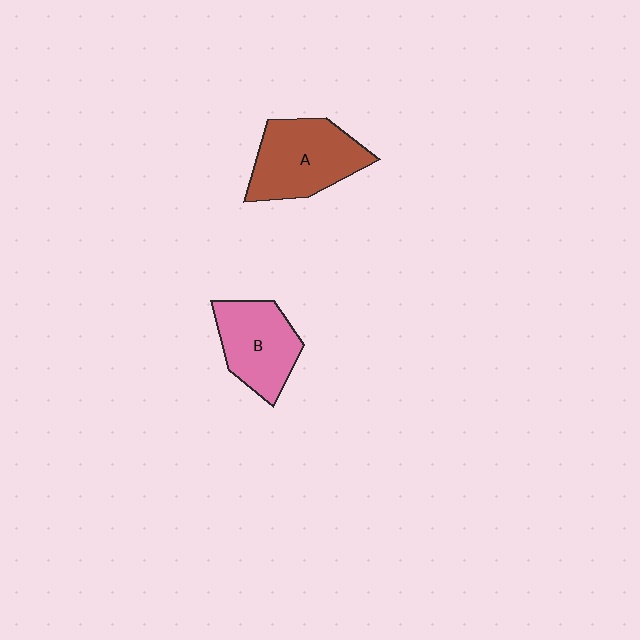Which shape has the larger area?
Shape A (brown).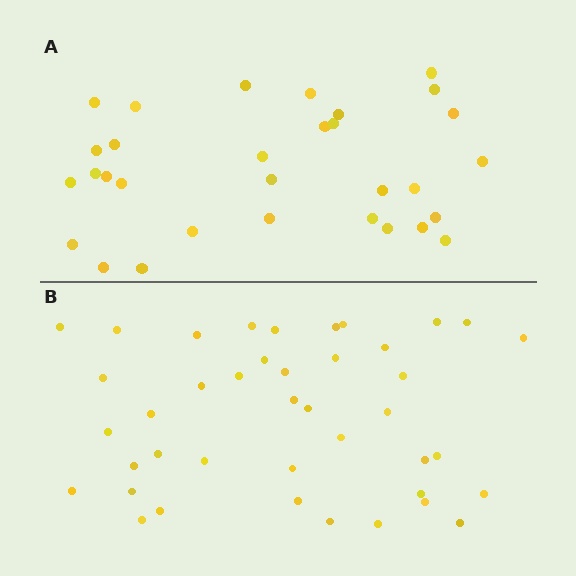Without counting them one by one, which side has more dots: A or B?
Region B (the bottom region) has more dots.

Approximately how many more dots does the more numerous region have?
Region B has roughly 10 or so more dots than region A.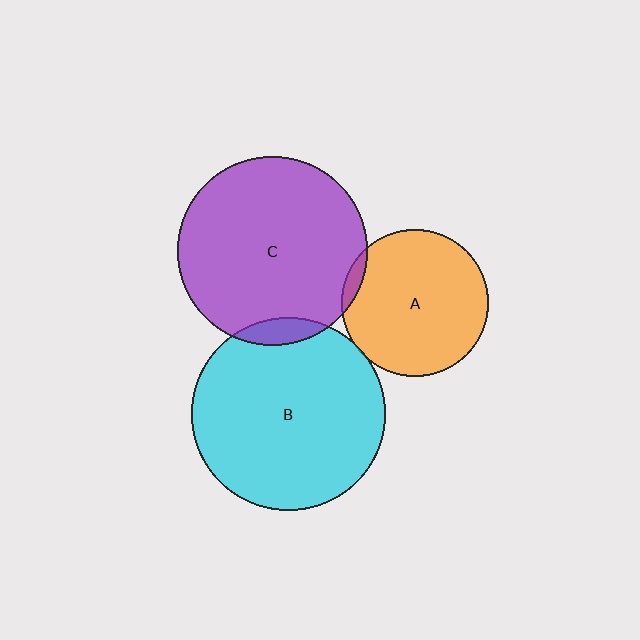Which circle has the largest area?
Circle B (cyan).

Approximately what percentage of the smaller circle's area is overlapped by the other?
Approximately 5%.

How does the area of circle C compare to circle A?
Approximately 1.7 times.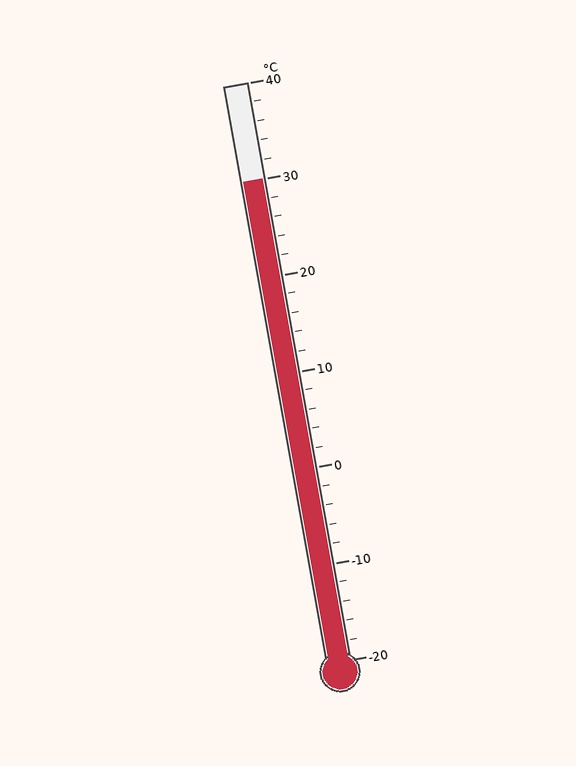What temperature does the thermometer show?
The thermometer shows approximately 30°C.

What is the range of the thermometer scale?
The thermometer scale ranges from -20°C to 40°C.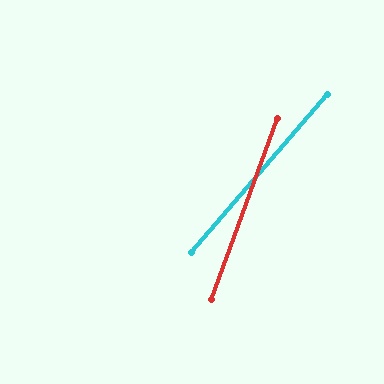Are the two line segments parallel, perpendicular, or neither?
Neither parallel nor perpendicular — they differ by about 21°.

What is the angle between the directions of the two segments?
Approximately 21 degrees.